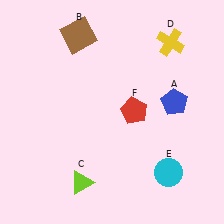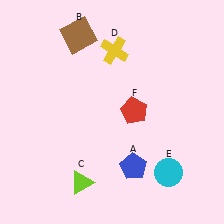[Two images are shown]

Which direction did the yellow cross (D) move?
The yellow cross (D) moved left.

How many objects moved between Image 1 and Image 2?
2 objects moved between the two images.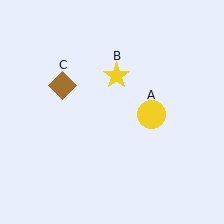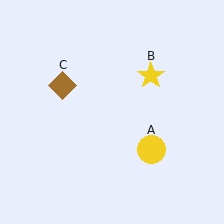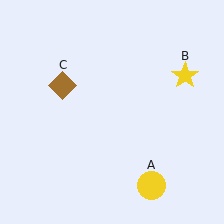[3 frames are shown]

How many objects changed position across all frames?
2 objects changed position: yellow circle (object A), yellow star (object B).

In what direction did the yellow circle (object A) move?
The yellow circle (object A) moved down.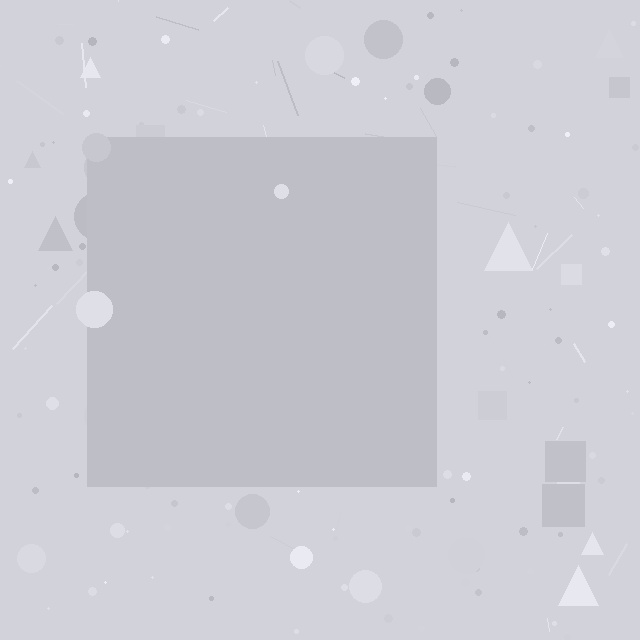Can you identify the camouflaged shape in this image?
The camouflaged shape is a square.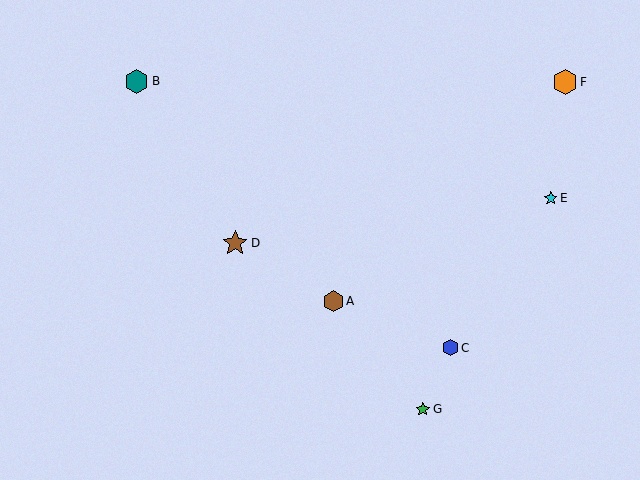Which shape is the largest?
The brown star (labeled D) is the largest.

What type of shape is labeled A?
Shape A is a brown hexagon.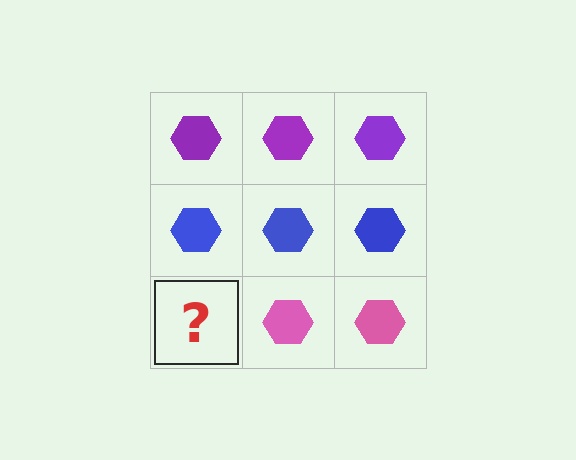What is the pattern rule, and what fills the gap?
The rule is that each row has a consistent color. The gap should be filled with a pink hexagon.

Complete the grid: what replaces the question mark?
The question mark should be replaced with a pink hexagon.